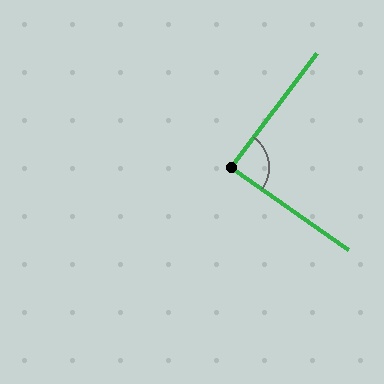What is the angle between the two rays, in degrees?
Approximately 88 degrees.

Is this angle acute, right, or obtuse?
It is approximately a right angle.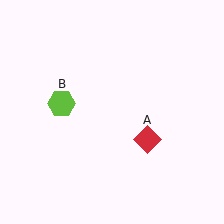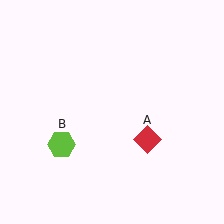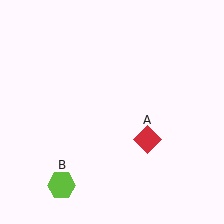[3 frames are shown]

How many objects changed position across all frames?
1 object changed position: lime hexagon (object B).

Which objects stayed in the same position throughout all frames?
Red diamond (object A) remained stationary.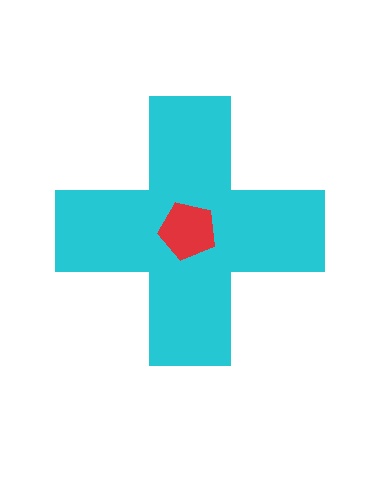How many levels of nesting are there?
2.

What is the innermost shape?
The red pentagon.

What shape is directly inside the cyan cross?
The red pentagon.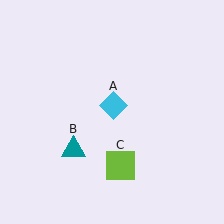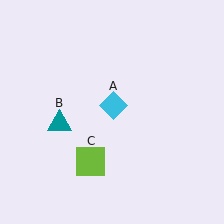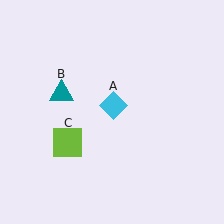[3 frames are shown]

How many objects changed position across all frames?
2 objects changed position: teal triangle (object B), lime square (object C).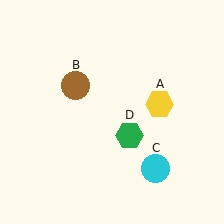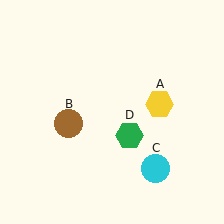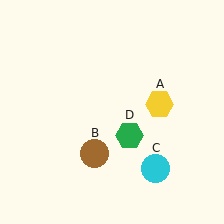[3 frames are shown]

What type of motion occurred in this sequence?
The brown circle (object B) rotated counterclockwise around the center of the scene.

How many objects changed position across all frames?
1 object changed position: brown circle (object B).